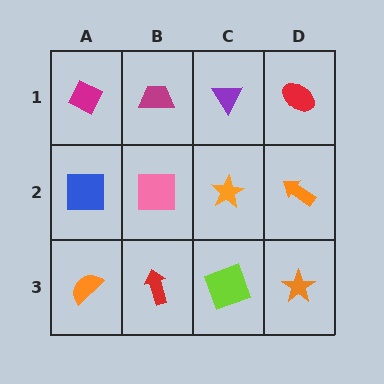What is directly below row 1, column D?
An orange arrow.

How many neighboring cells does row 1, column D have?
2.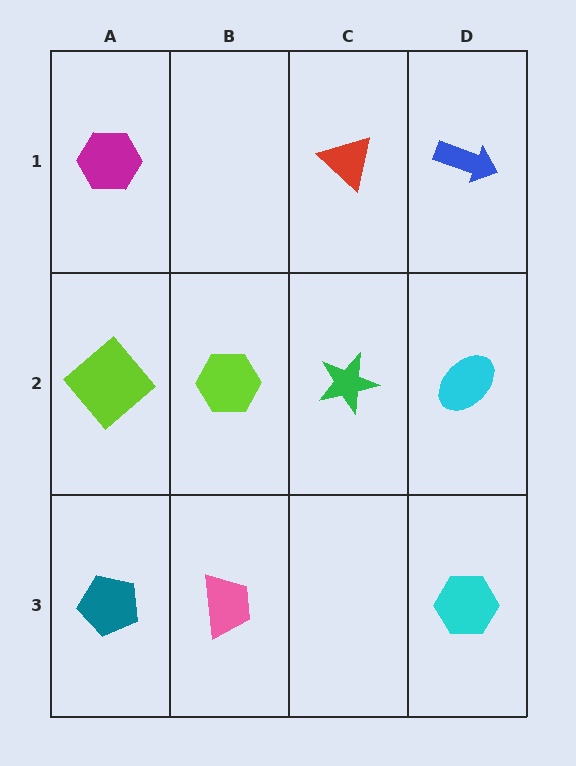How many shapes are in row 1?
3 shapes.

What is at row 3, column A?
A teal pentagon.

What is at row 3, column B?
A pink trapezoid.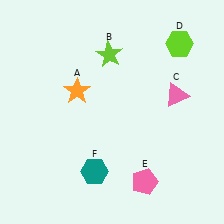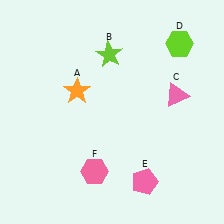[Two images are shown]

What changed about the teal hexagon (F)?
In Image 1, F is teal. In Image 2, it changed to pink.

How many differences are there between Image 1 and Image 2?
There is 1 difference between the two images.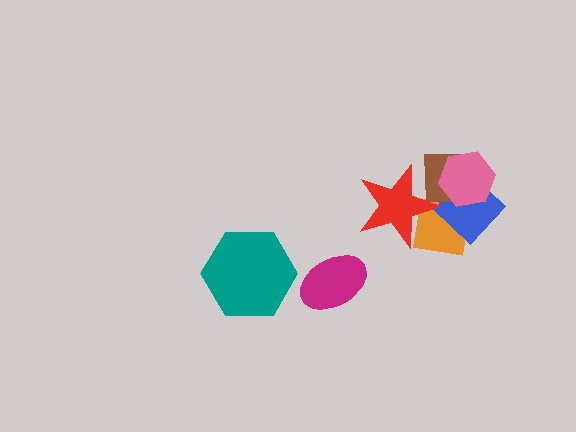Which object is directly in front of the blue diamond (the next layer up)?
The brown square is directly in front of the blue diamond.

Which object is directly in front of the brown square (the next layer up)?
The red star is directly in front of the brown square.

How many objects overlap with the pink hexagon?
3 objects overlap with the pink hexagon.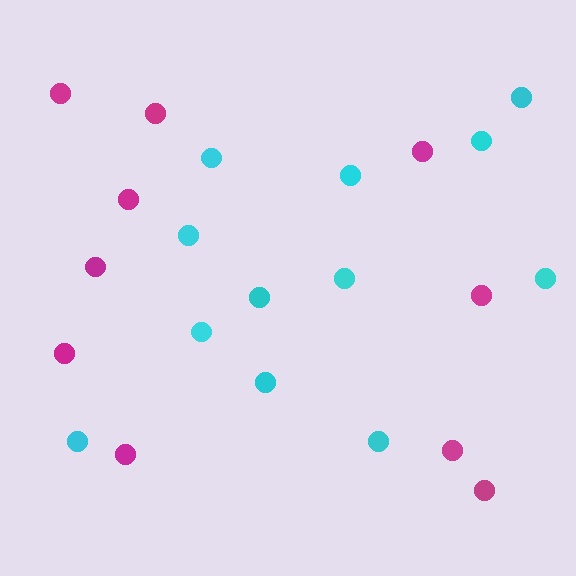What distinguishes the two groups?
There are 2 groups: one group of cyan circles (12) and one group of magenta circles (10).